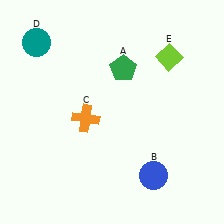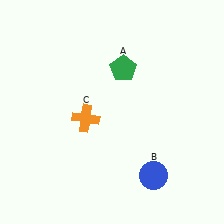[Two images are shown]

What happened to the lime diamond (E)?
The lime diamond (E) was removed in Image 2. It was in the top-right area of Image 1.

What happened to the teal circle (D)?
The teal circle (D) was removed in Image 2. It was in the top-left area of Image 1.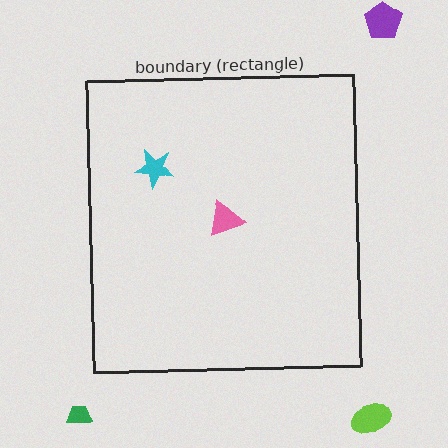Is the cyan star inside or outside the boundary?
Inside.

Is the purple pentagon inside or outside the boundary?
Outside.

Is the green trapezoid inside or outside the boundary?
Outside.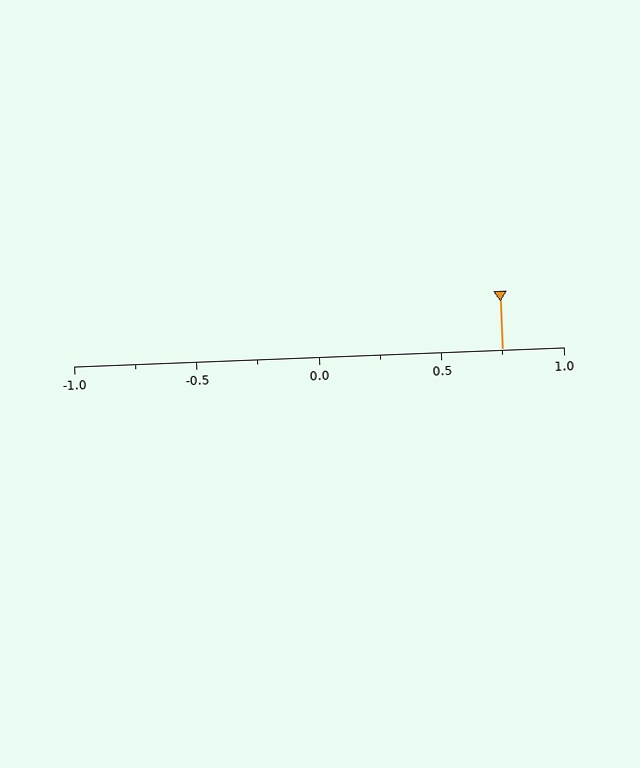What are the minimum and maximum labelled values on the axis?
The axis runs from -1.0 to 1.0.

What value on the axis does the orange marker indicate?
The marker indicates approximately 0.75.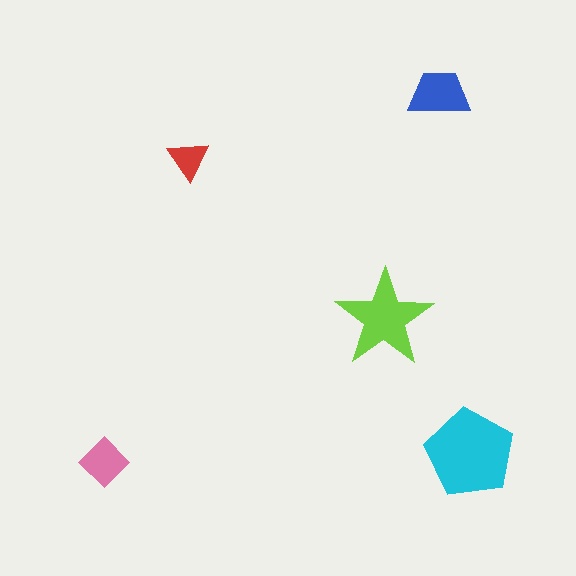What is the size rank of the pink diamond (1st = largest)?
4th.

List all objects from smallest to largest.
The red triangle, the pink diamond, the blue trapezoid, the lime star, the cyan pentagon.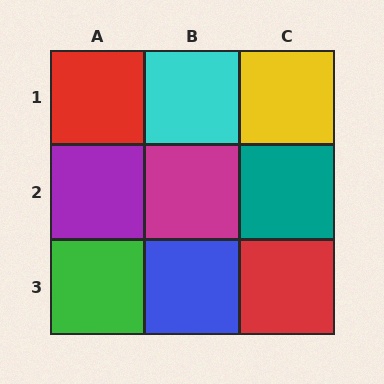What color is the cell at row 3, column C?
Red.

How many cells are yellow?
1 cell is yellow.